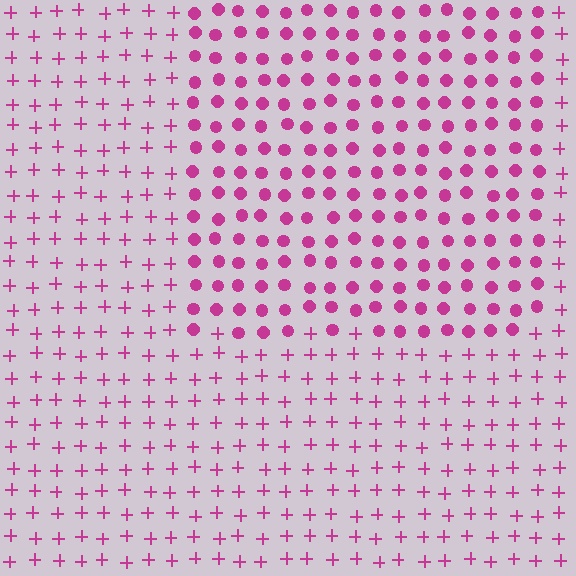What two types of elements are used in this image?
The image uses circles inside the rectangle region and plus signs outside it.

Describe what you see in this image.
The image is filled with small magenta elements arranged in a uniform grid. A rectangle-shaped region contains circles, while the surrounding area contains plus signs. The boundary is defined purely by the change in element shape.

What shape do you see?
I see a rectangle.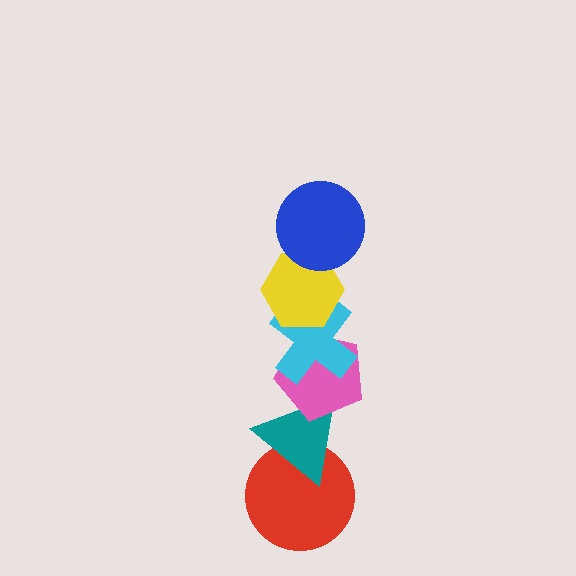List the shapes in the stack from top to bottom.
From top to bottom: the blue circle, the yellow hexagon, the cyan cross, the pink pentagon, the teal triangle, the red circle.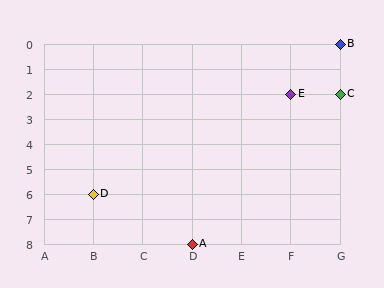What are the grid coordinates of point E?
Point E is at grid coordinates (F, 2).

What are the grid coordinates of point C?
Point C is at grid coordinates (G, 2).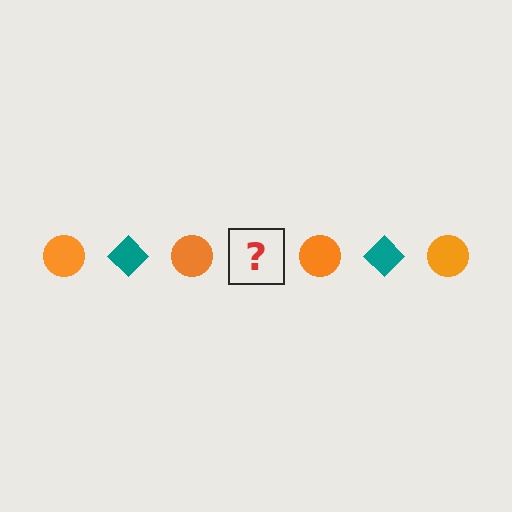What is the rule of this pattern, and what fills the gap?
The rule is that the pattern alternates between orange circle and teal diamond. The gap should be filled with a teal diamond.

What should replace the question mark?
The question mark should be replaced with a teal diamond.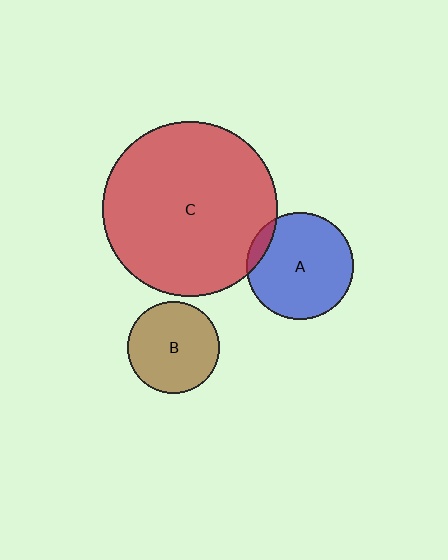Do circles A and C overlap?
Yes.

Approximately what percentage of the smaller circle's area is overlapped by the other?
Approximately 10%.